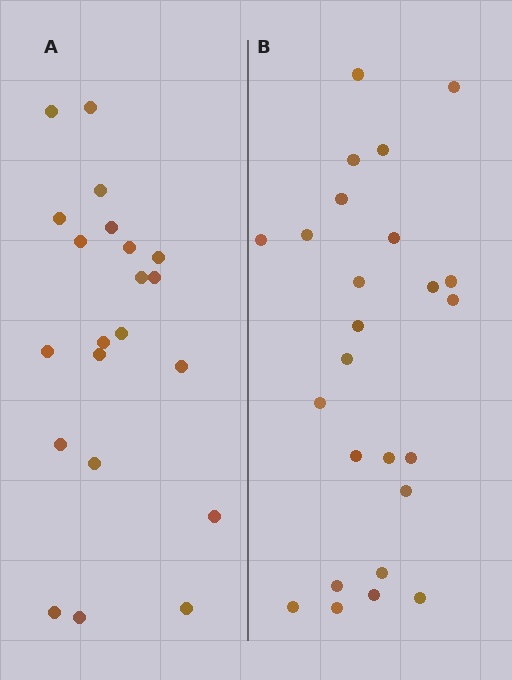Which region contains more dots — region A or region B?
Region B (the right region) has more dots.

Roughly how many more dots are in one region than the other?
Region B has about 4 more dots than region A.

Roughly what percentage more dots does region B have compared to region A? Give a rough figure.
About 20% more.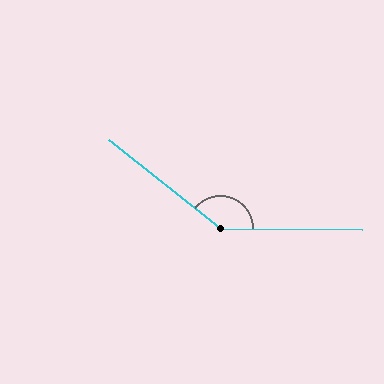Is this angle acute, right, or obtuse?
It is obtuse.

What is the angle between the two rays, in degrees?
Approximately 142 degrees.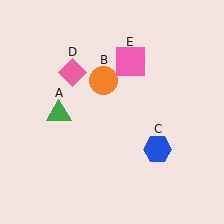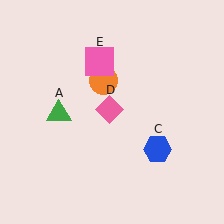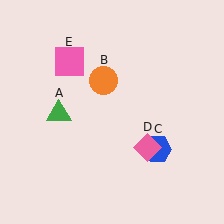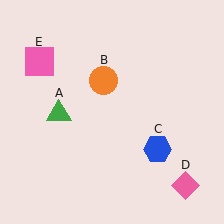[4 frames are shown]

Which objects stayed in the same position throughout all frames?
Green triangle (object A) and orange circle (object B) and blue hexagon (object C) remained stationary.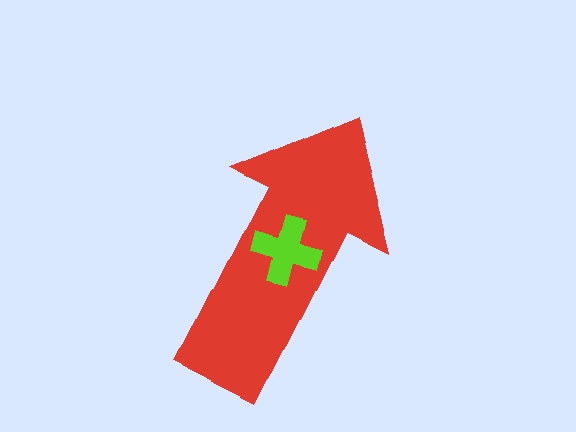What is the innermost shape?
The lime cross.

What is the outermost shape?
The red arrow.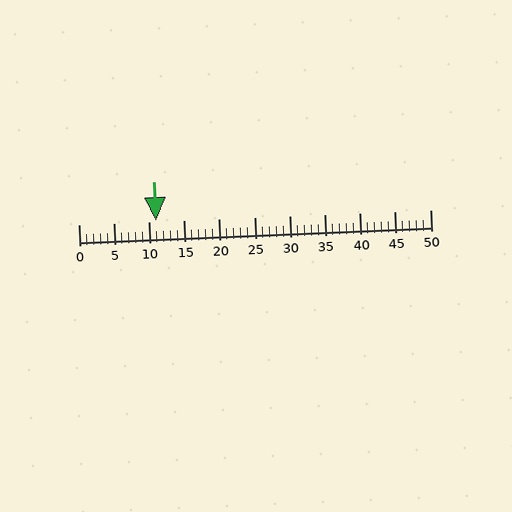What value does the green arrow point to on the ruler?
The green arrow points to approximately 11.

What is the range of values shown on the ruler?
The ruler shows values from 0 to 50.